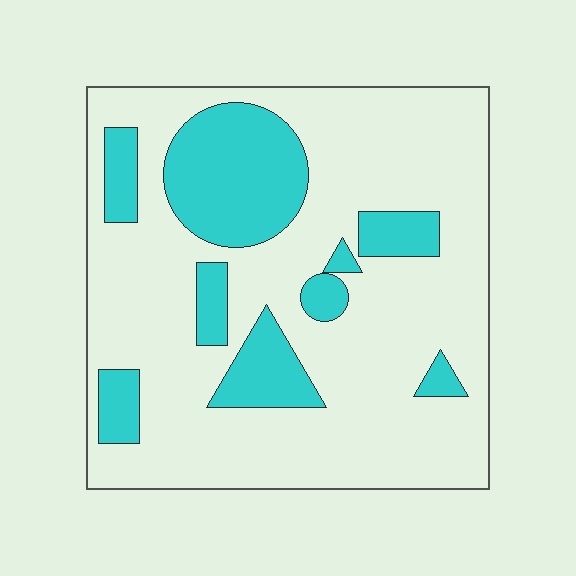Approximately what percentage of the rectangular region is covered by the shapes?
Approximately 25%.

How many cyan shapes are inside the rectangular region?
9.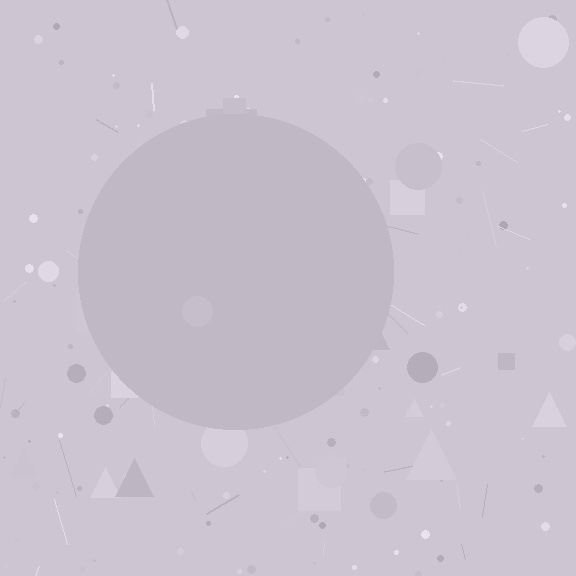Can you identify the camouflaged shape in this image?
The camouflaged shape is a circle.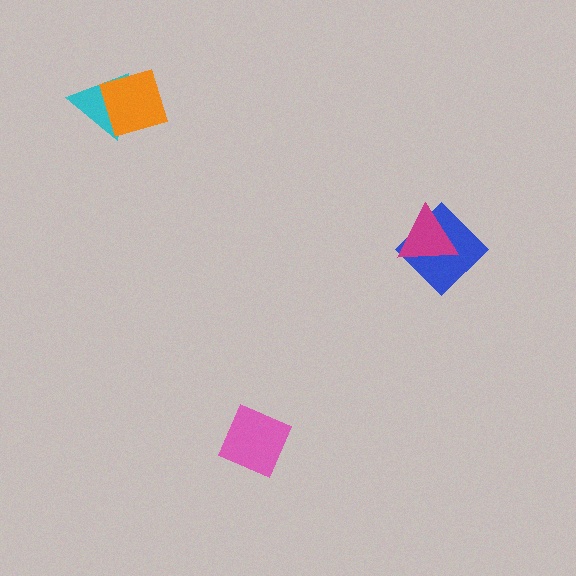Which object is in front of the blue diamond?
The magenta triangle is in front of the blue diamond.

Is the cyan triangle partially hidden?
Yes, it is partially covered by another shape.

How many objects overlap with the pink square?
0 objects overlap with the pink square.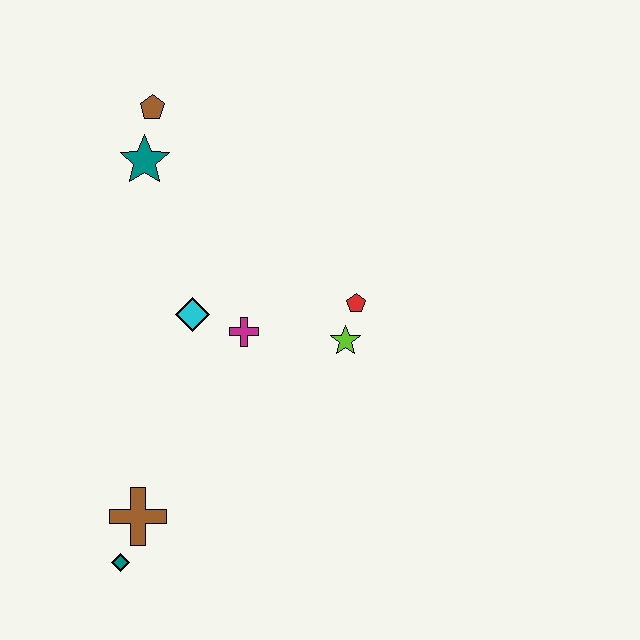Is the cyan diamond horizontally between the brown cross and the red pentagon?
Yes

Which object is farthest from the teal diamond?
The brown pentagon is farthest from the teal diamond.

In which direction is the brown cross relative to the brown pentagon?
The brown cross is below the brown pentagon.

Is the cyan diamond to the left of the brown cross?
No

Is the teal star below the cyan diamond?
No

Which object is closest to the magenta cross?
The cyan diamond is closest to the magenta cross.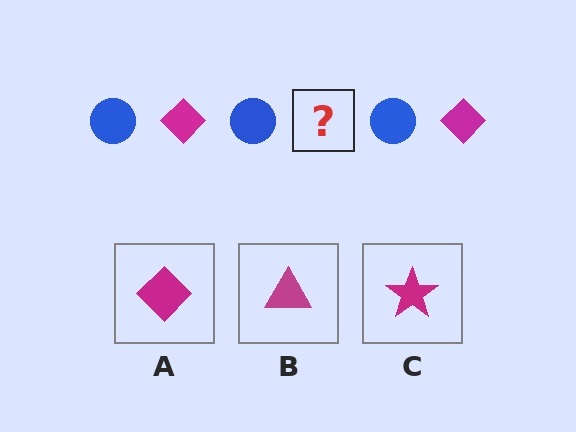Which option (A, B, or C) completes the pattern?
A.